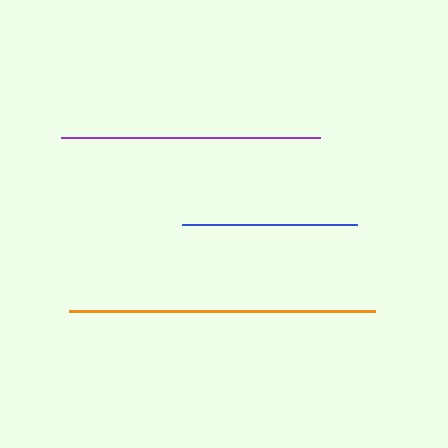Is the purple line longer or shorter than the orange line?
The orange line is longer than the purple line.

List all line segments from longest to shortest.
From longest to shortest: orange, purple, blue.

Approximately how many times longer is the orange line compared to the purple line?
The orange line is approximately 1.2 times the length of the purple line.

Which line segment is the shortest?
The blue line is the shortest at approximately 176 pixels.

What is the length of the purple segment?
The purple segment is approximately 258 pixels long.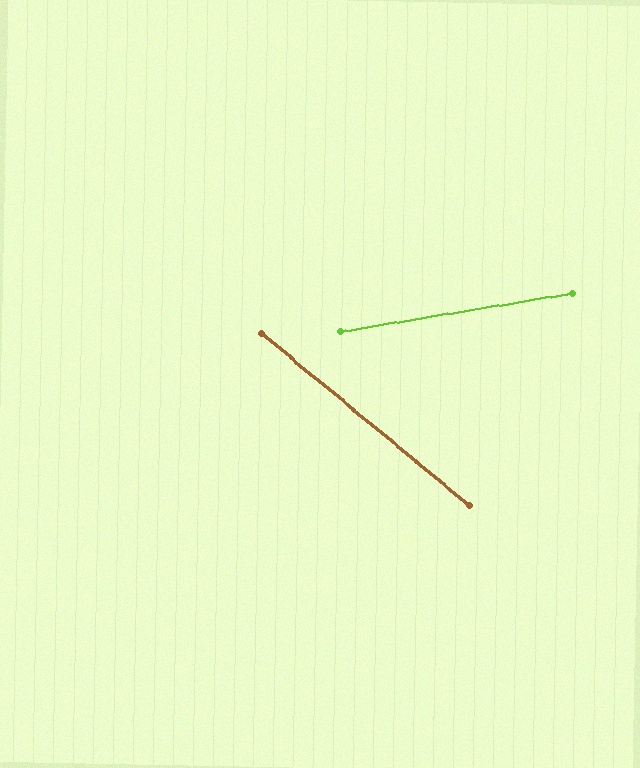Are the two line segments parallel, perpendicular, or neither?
Neither parallel nor perpendicular — they differ by about 49°.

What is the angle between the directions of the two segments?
Approximately 49 degrees.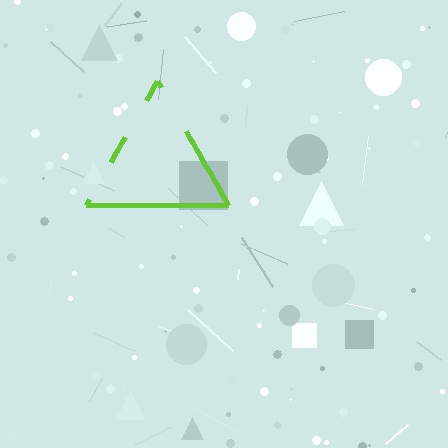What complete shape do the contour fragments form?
The contour fragments form a triangle.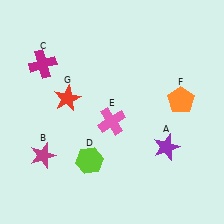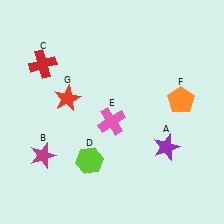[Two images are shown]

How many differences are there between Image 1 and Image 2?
There is 1 difference between the two images.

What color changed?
The cross (C) changed from magenta in Image 1 to red in Image 2.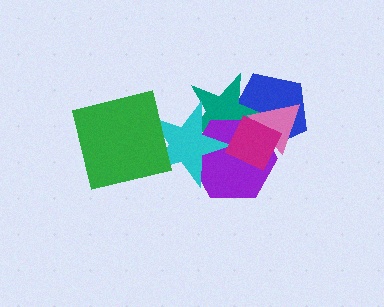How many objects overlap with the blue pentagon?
4 objects overlap with the blue pentagon.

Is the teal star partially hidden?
Yes, it is partially covered by another shape.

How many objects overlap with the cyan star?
4 objects overlap with the cyan star.